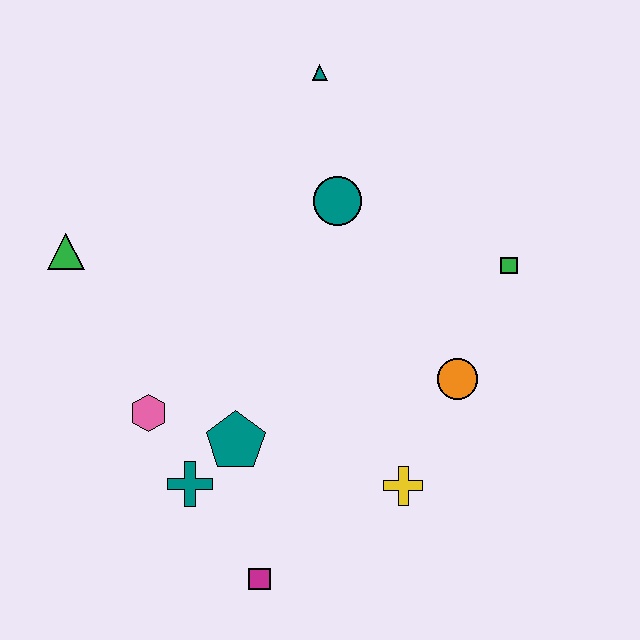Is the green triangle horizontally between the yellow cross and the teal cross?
No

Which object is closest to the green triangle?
The pink hexagon is closest to the green triangle.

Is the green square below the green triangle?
Yes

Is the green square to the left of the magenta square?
No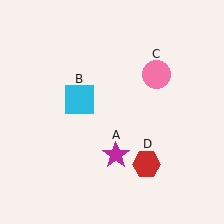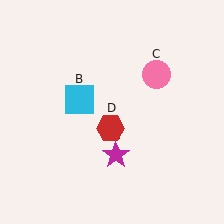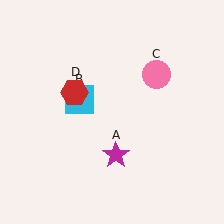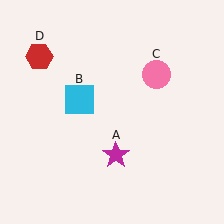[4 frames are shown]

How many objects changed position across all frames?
1 object changed position: red hexagon (object D).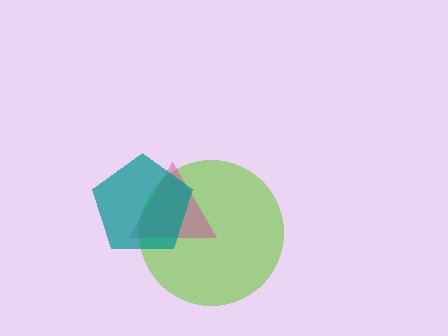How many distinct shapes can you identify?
There are 3 distinct shapes: a lime circle, a magenta triangle, a teal pentagon.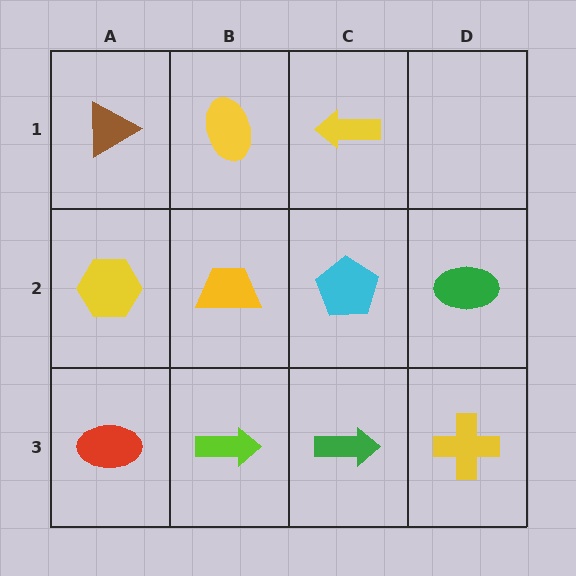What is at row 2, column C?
A cyan pentagon.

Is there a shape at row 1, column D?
No, that cell is empty.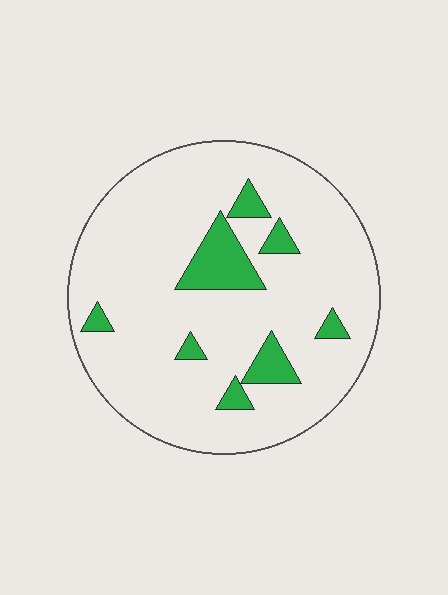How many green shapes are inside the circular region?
8.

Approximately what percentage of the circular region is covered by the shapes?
Approximately 10%.